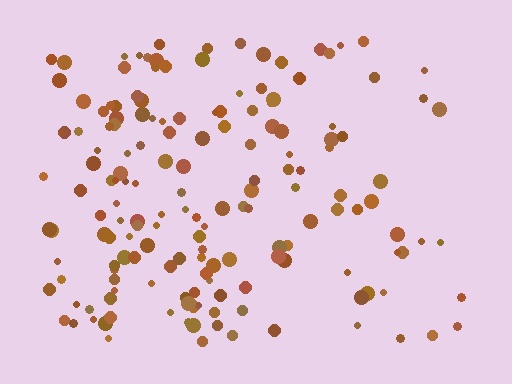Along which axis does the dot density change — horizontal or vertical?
Horizontal.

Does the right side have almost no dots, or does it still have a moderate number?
Still a moderate number, just noticeably fewer than the left.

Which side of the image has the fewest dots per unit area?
The right.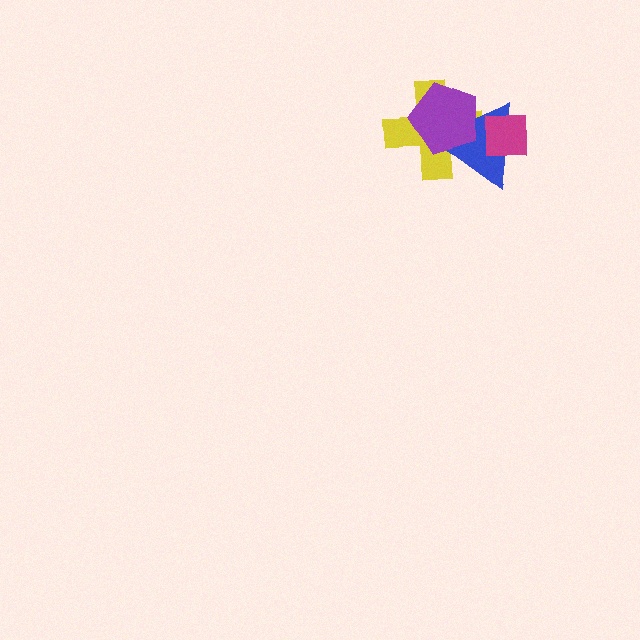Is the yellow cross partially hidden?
Yes, it is partially covered by another shape.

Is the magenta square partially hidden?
No, no other shape covers it.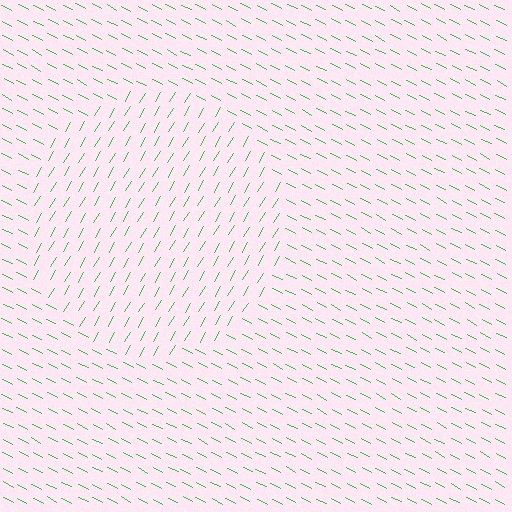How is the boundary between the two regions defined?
The boundary is defined purely by a change in line orientation (approximately 86 degrees difference). All lines are the same color and thickness.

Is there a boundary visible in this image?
Yes, there is a texture boundary formed by a change in line orientation.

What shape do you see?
I see a circle.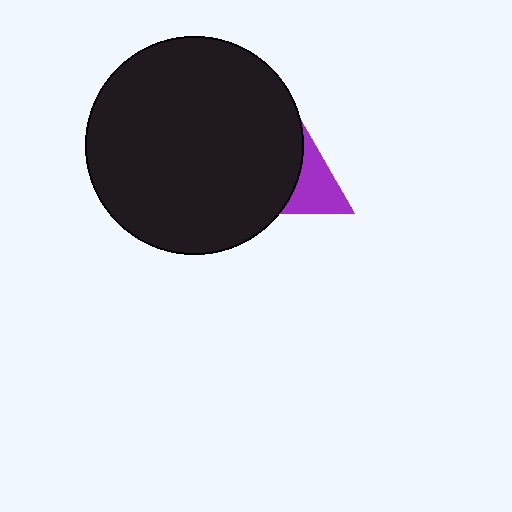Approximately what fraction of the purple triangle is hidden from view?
Roughly 64% of the purple triangle is hidden behind the black circle.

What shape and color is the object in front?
The object in front is a black circle.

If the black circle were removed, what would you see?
You would see the complete purple triangle.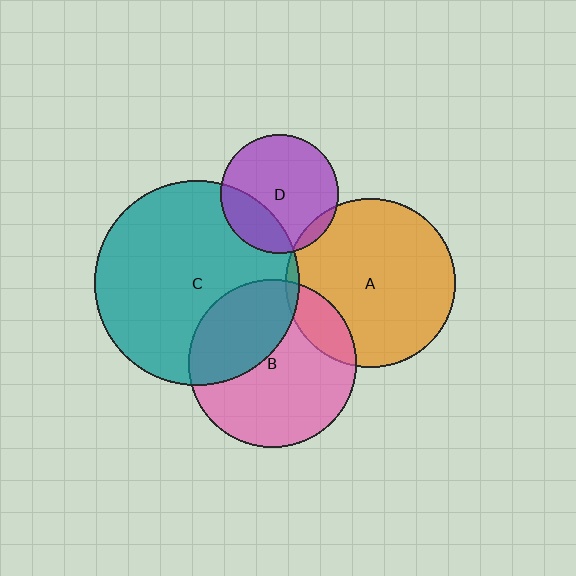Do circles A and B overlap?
Yes.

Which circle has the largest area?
Circle C (teal).